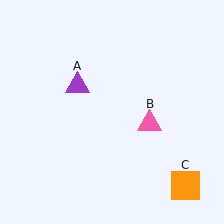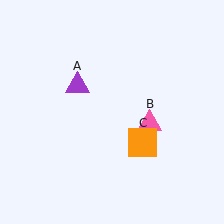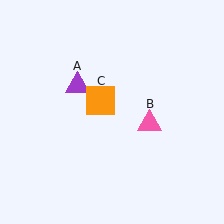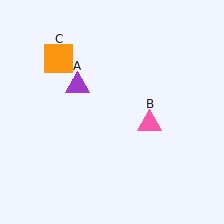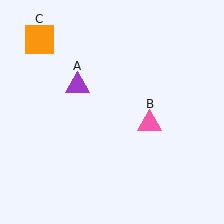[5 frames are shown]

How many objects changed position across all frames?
1 object changed position: orange square (object C).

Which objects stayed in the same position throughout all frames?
Purple triangle (object A) and pink triangle (object B) remained stationary.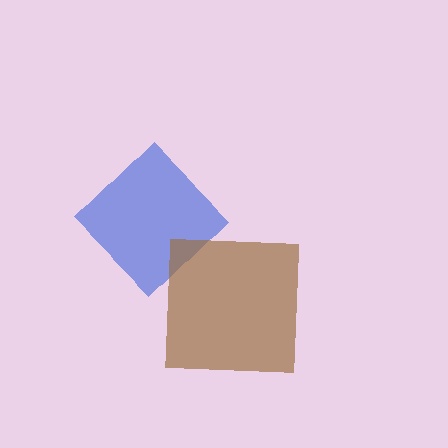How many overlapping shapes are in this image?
There are 2 overlapping shapes in the image.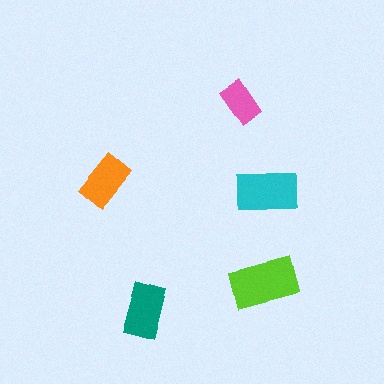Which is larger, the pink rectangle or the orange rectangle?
The orange one.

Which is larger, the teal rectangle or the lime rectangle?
The lime one.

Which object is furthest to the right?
The cyan rectangle is rightmost.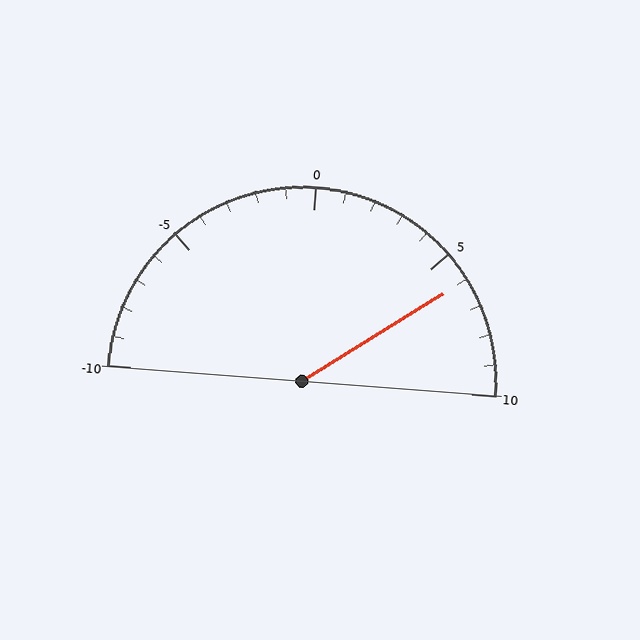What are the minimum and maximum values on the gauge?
The gauge ranges from -10 to 10.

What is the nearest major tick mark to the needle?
The nearest major tick mark is 5.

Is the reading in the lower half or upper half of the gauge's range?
The reading is in the upper half of the range (-10 to 10).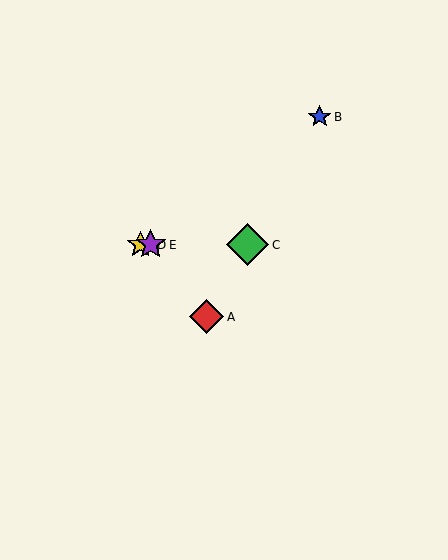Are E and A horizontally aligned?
No, E is at y≈245 and A is at y≈317.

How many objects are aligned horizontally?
3 objects (C, D, E) are aligned horizontally.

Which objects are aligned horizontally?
Objects C, D, E are aligned horizontally.